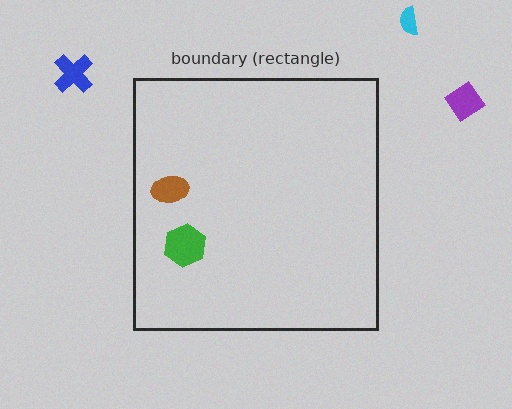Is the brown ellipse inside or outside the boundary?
Inside.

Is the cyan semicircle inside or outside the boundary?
Outside.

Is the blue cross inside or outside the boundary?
Outside.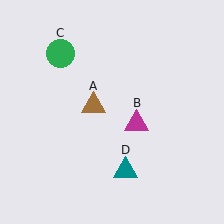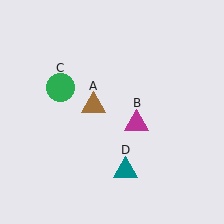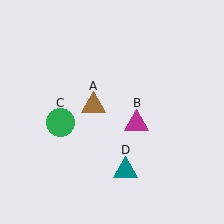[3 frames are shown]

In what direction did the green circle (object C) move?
The green circle (object C) moved down.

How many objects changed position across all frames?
1 object changed position: green circle (object C).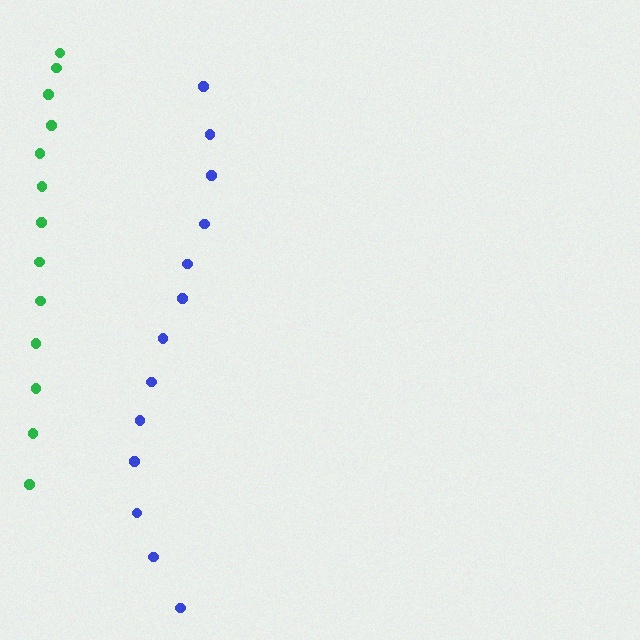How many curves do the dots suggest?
There are 2 distinct paths.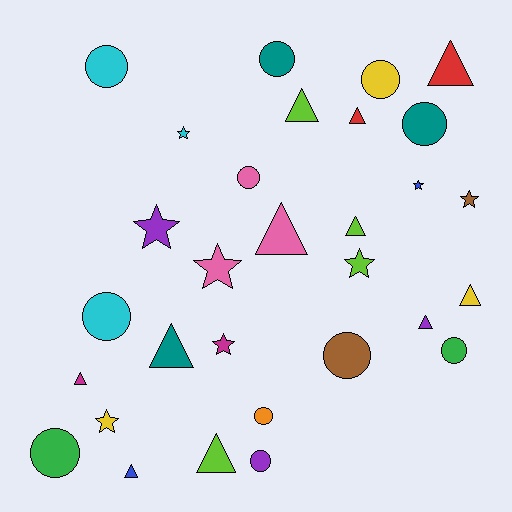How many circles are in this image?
There are 11 circles.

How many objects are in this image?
There are 30 objects.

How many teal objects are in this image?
There are 3 teal objects.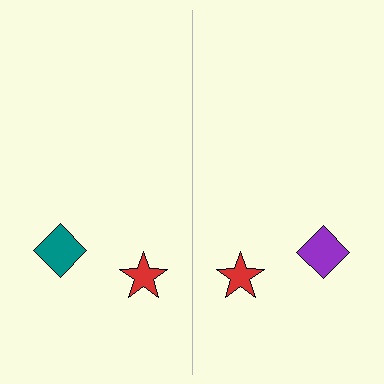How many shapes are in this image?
There are 4 shapes in this image.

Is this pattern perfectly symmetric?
No, the pattern is not perfectly symmetric. The purple diamond on the right side breaks the symmetry — its mirror counterpart is teal.